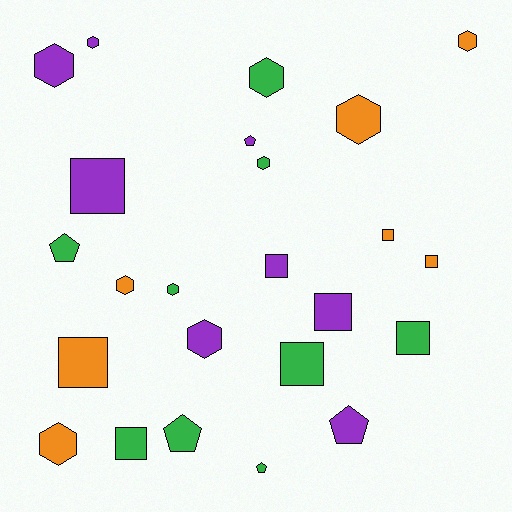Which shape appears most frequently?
Hexagon, with 10 objects.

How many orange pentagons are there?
There are no orange pentagons.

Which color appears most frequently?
Green, with 9 objects.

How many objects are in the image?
There are 24 objects.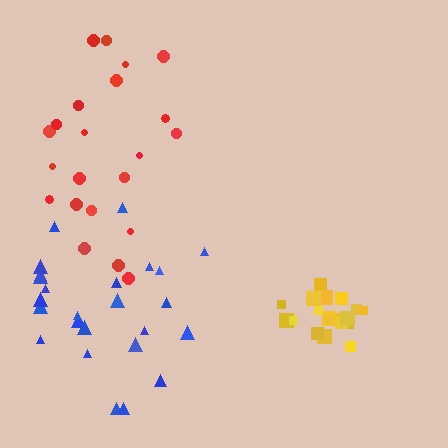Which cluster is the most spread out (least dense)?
Red.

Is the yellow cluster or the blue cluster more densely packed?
Yellow.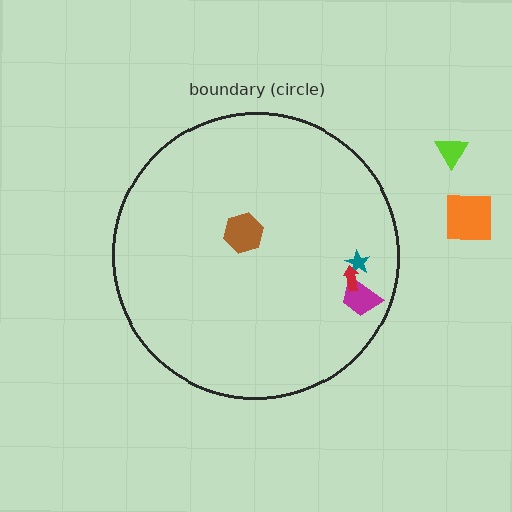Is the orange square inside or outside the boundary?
Outside.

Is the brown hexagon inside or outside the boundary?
Inside.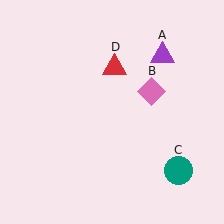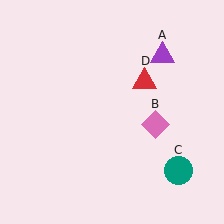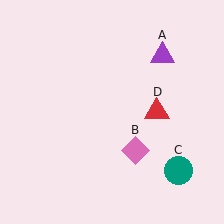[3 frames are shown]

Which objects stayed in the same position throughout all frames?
Purple triangle (object A) and teal circle (object C) remained stationary.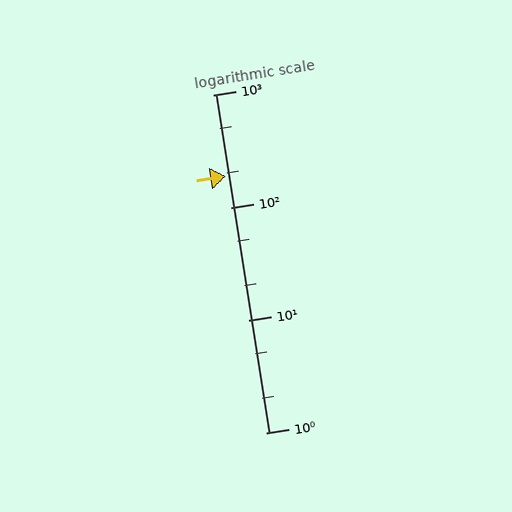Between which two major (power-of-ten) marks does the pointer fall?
The pointer is between 100 and 1000.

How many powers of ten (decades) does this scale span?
The scale spans 3 decades, from 1 to 1000.